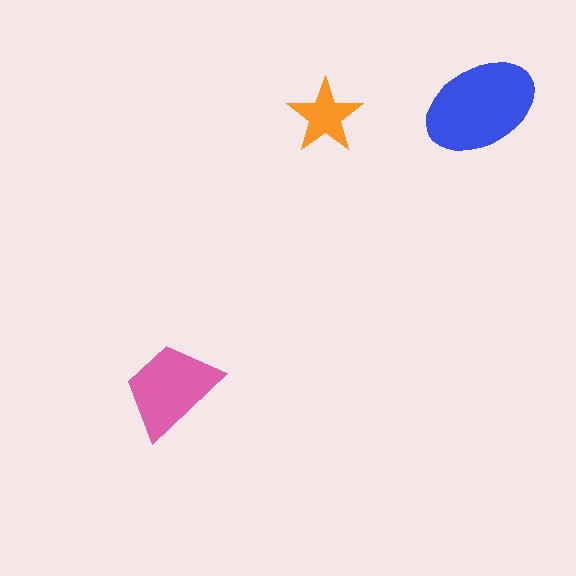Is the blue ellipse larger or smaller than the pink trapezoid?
Larger.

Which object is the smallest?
The orange star.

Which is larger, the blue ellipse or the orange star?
The blue ellipse.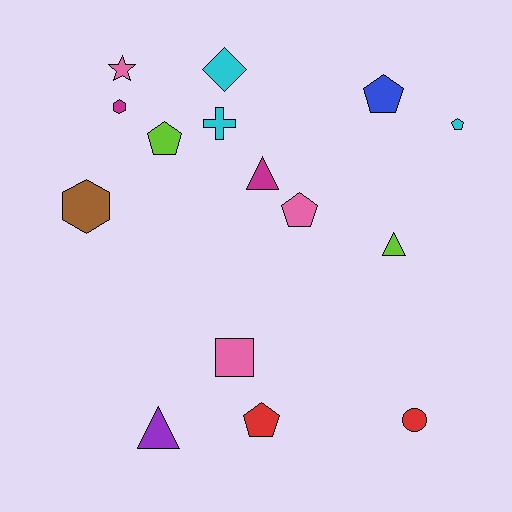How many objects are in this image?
There are 15 objects.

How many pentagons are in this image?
There are 5 pentagons.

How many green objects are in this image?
There are no green objects.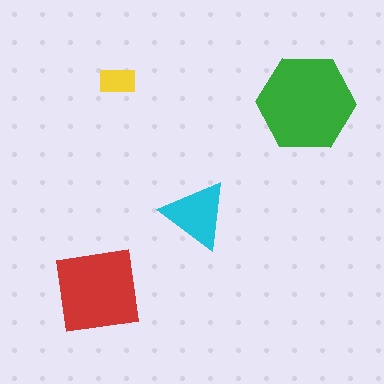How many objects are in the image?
There are 4 objects in the image.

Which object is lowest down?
The red square is bottommost.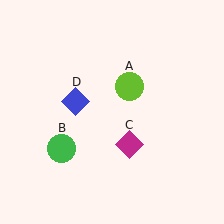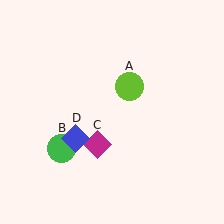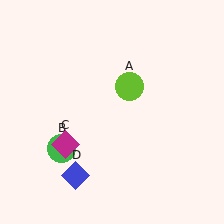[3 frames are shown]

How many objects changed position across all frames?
2 objects changed position: magenta diamond (object C), blue diamond (object D).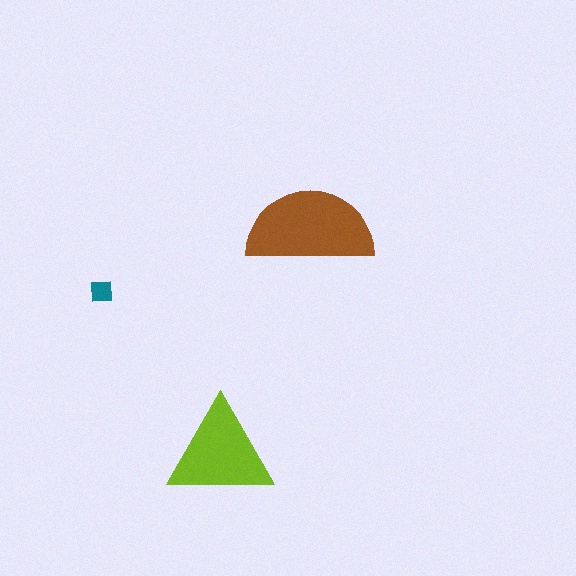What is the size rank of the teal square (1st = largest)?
3rd.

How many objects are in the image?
There are 3 objects in the image.